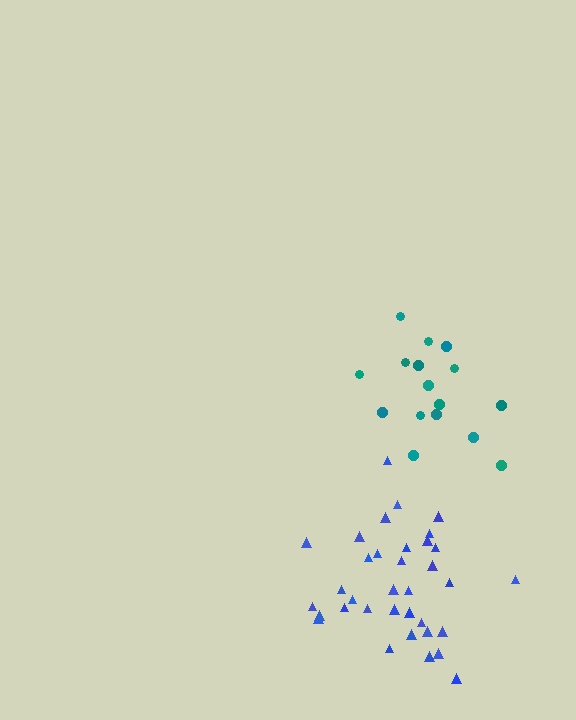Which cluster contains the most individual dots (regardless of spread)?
Blue (35).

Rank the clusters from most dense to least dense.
blue, teal.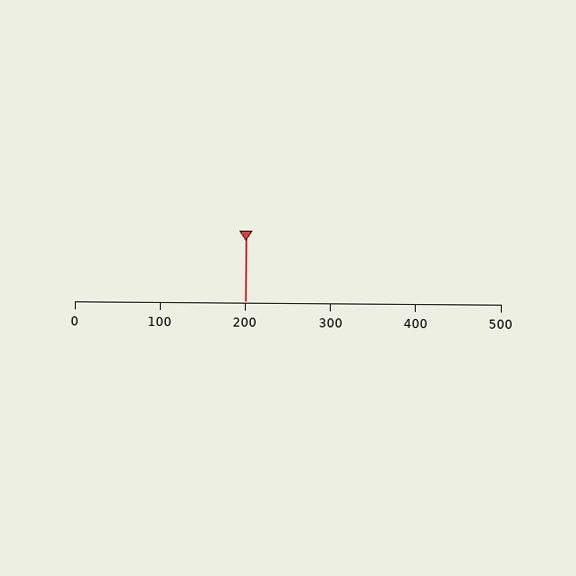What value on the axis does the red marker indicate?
The marker indicates approximately 200.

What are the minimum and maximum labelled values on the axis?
The axis runs from 0 to 500.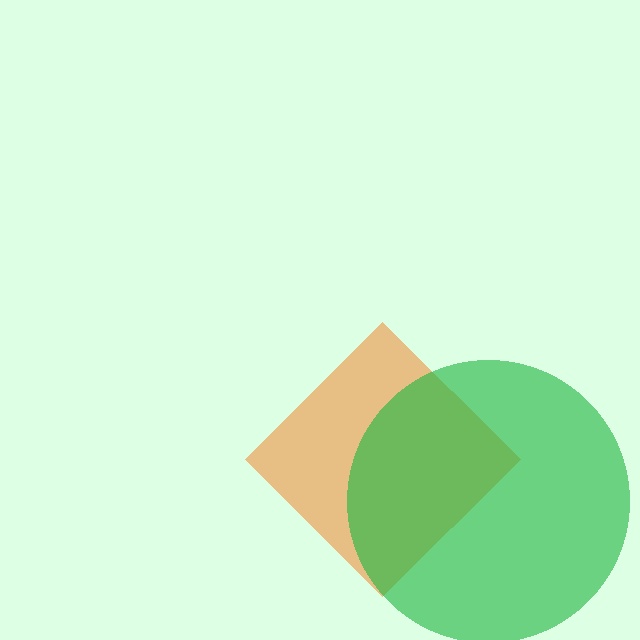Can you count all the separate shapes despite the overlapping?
Yes, there are 2 separate shapes.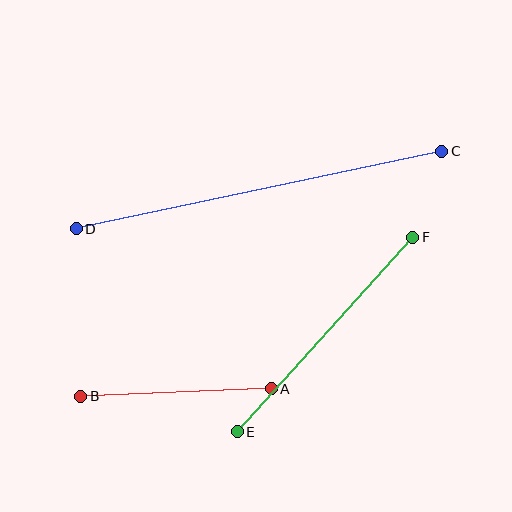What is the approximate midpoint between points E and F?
The midpoint is at approximately (325, 334) pixels.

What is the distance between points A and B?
The distance is approximately 190 pixels.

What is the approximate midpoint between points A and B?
The midpoint is at approximately (176, 393) pixels.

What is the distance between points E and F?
The distance is approximately 262 pixels.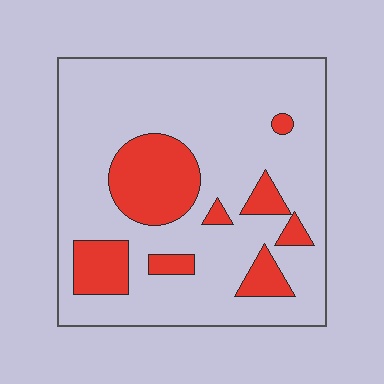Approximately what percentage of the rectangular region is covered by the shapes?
Approximately 20%.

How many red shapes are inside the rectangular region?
8.